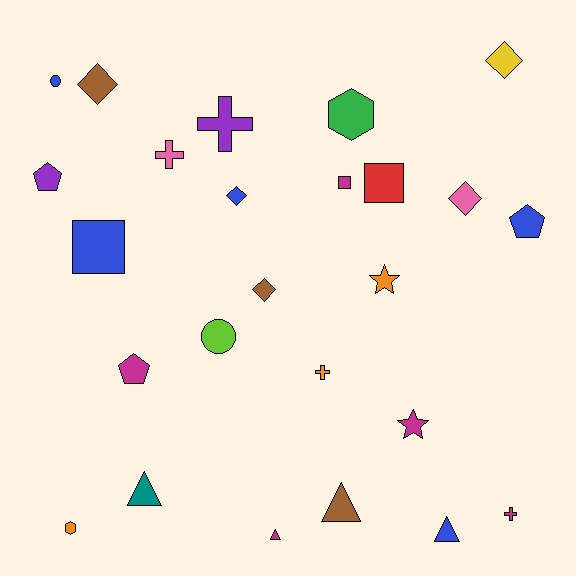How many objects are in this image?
There are 25 objects.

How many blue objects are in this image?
There are 5 blue objects.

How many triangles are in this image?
There are 4 triangles.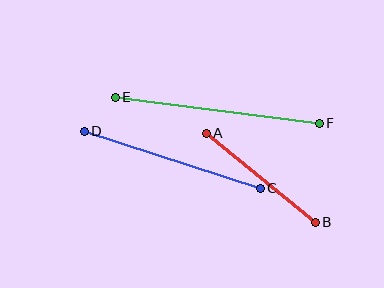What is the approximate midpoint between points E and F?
The midpoint is at approximately (217, 110) pixels.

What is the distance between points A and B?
The distance is approximately 140 pixels.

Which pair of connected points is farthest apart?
Points E and F are farthest apart.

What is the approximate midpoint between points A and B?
The midpoint is at approximately (261, 178) pixels.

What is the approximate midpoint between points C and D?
The midpoint is at approximately (172, 160) pixels.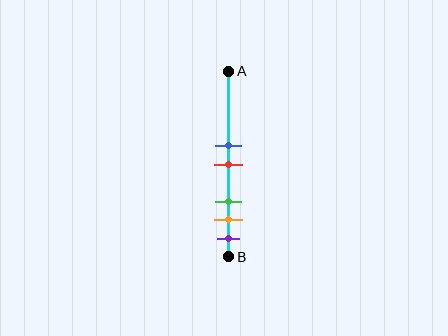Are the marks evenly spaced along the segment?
No, the marks are not evenly spaced.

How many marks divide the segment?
There are 5 marks dividing the segment.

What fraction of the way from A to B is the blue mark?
The blue mark is approximately 40% (0.4) of the way from A to B.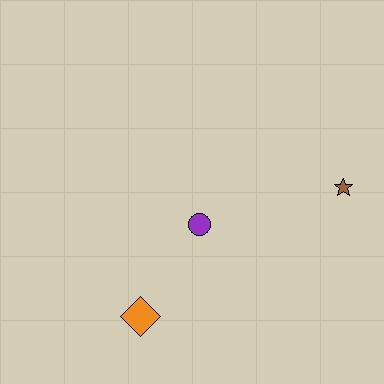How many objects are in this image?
There are 3 objects.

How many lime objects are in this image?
There are no lime objects.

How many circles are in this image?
There is 1 circle.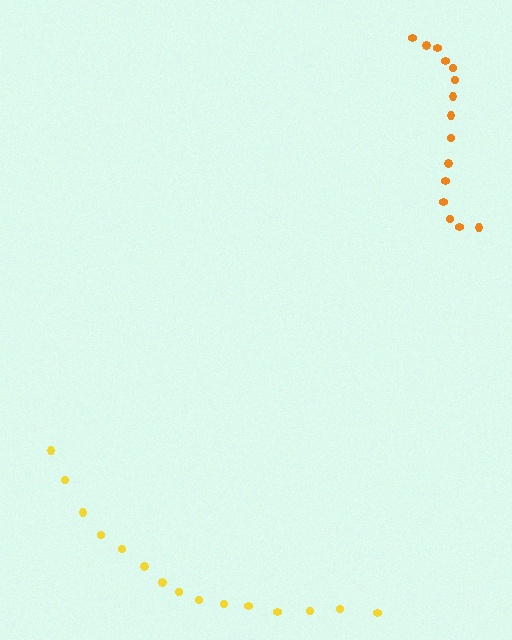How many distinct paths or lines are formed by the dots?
There are 2 distinct paths.